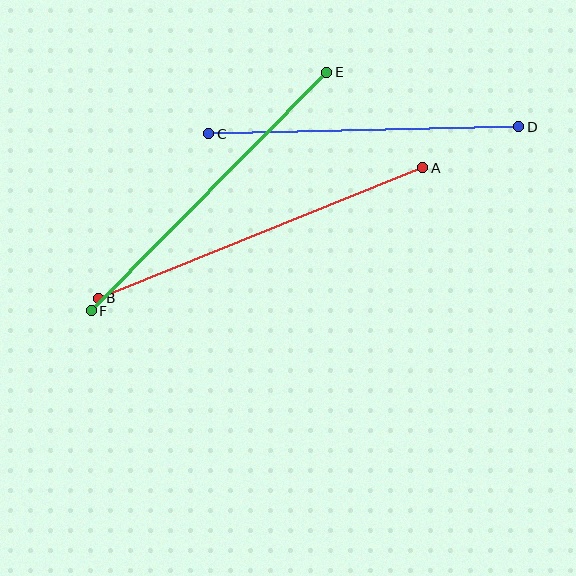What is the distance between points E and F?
The distance is approximately 335 pixels.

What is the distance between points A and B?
The distance is approximately 349 pixels.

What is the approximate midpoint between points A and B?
The midpoint is at approximately (261, 233) pixels.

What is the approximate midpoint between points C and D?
The midpoint is at approximately (364, 130) pixels.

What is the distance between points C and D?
The distance is approximately 310 pixels.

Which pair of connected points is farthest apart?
Points A and B are farthest apart.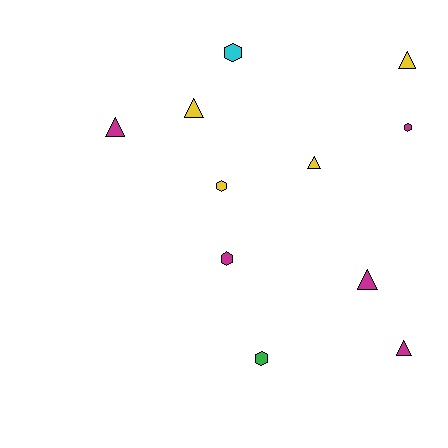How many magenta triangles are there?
There are 3 magenta triangles.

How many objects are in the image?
There are 11 objects.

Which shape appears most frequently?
Triangle, with 6 objects.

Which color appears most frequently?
Magenta, with 5 objects.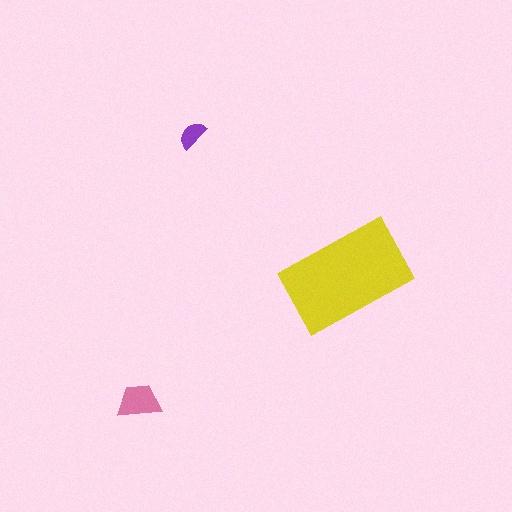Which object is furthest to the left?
The pink trapezoid is leftmost.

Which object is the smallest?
The purple semicircle.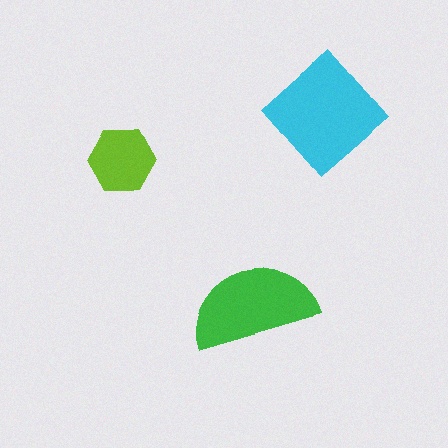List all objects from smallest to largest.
The lime hexagon, the green semicircle, the cyan diamond.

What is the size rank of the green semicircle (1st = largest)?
2nd.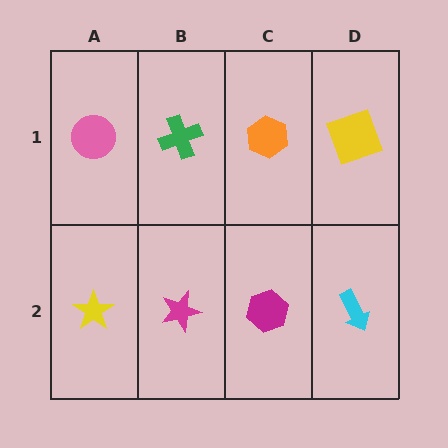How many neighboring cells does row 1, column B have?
3.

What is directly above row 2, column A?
A pink circle.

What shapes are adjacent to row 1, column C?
A magenta hexagon (row 2, column C), a green cross (row 1, column B), a yellow square (row 1, column D).